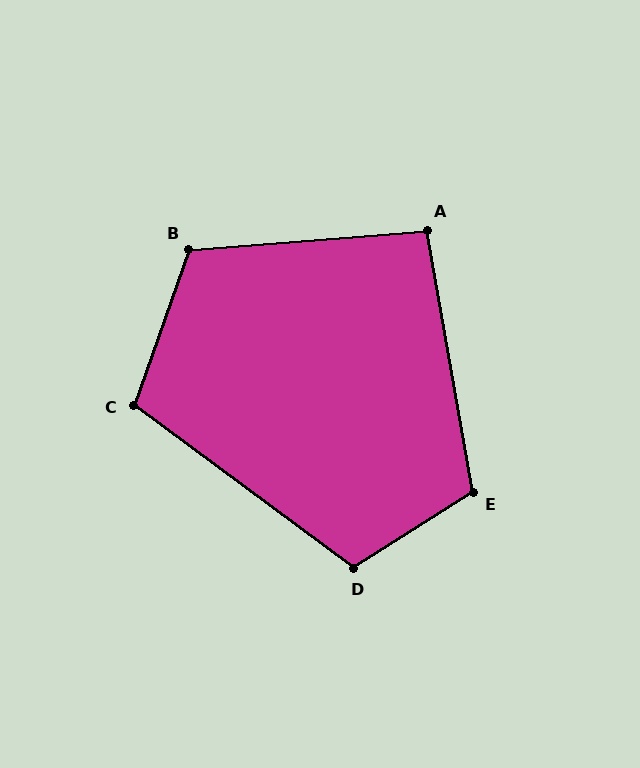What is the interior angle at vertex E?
Approximately 113 degrees (obtuse).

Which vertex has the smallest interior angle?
A, at approximately 95 degrees.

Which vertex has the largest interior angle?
B, at approximately 114 degrees.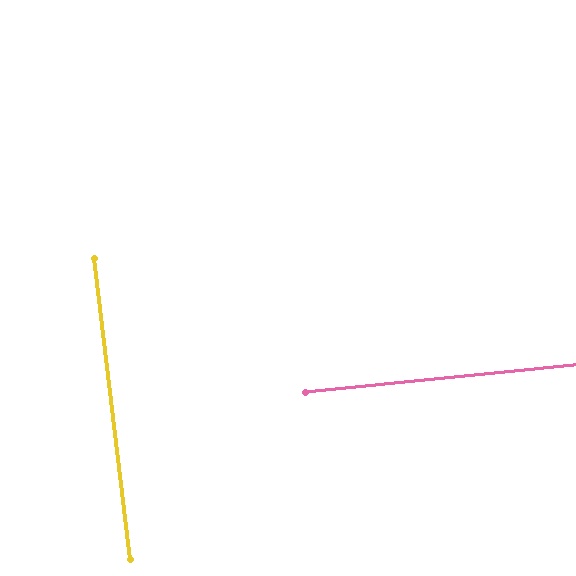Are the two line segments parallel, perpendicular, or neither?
Perpendicular — they meet at approximately 89°.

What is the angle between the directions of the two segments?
Approximately 89 degrees.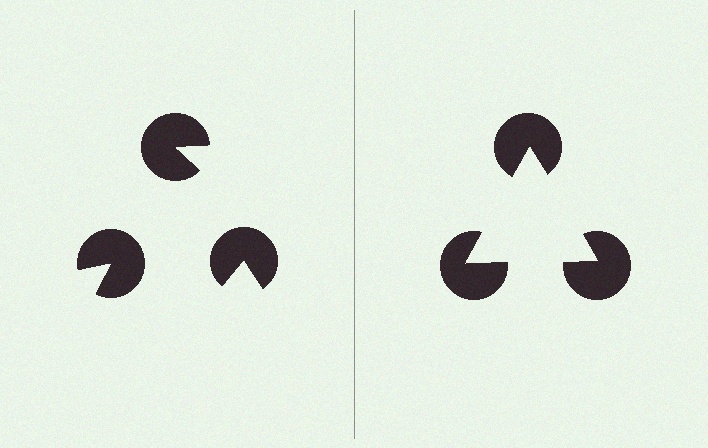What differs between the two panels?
The pac-man discs are positioned identically on both sides; only the wedge orientations differ. On the right they align to a triangle; on the left they are misaligned.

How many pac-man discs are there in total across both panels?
6 — 3 on each side.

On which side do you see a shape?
An illusory triangle appears on the right side. On the left side the wedge cuts are rotated, so no coherent shape forms.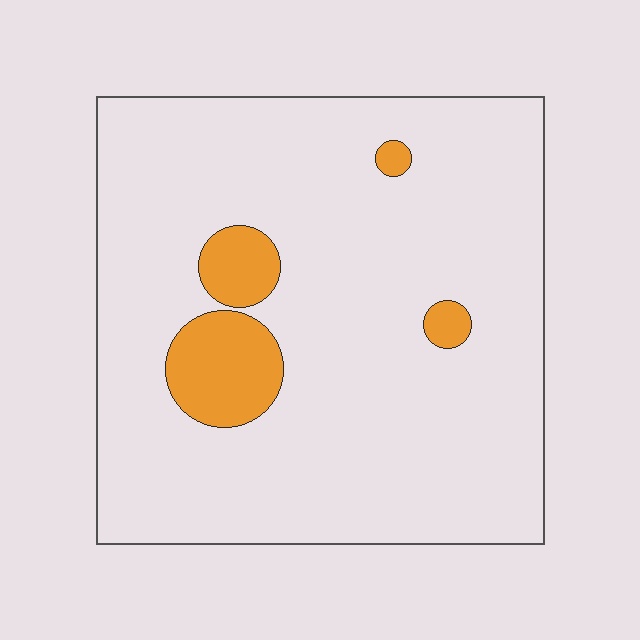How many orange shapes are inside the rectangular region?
4.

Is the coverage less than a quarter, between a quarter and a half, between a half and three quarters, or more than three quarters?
Less than a quarter.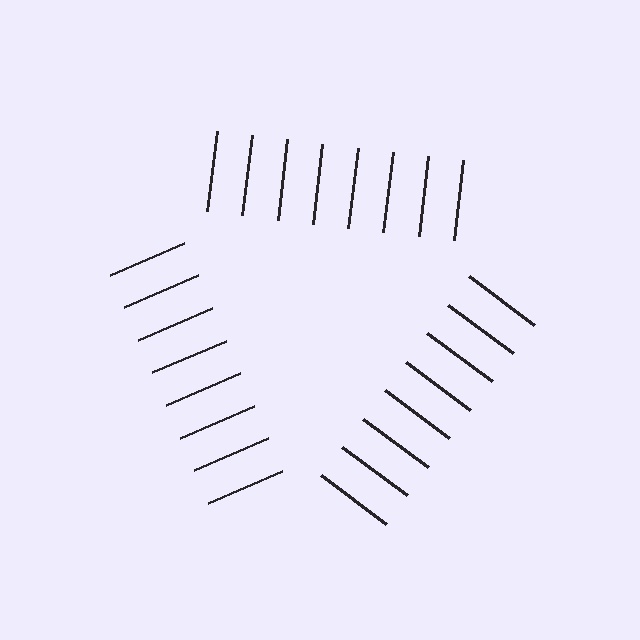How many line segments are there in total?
24 — 8 along each of the 3 edges.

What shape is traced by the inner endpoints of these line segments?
An illusory triangle — the line segments terminate on its edges but no continuous stroke is drawn.